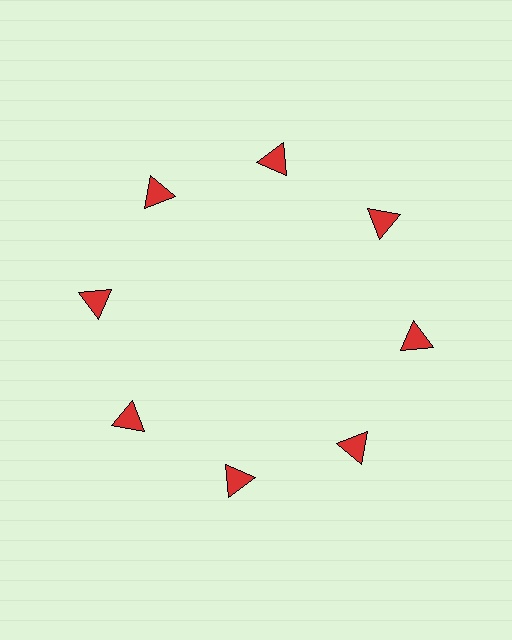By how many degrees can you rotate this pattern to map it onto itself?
The pattern maps onto itself every 45 degrees of rotation.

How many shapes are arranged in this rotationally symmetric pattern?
There are 8 shapes, arranged in 8 groups of 1.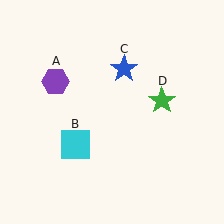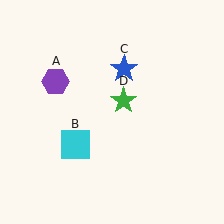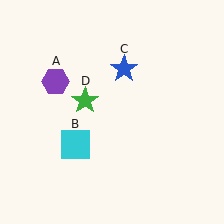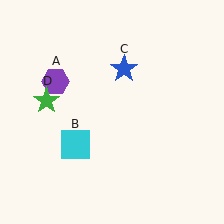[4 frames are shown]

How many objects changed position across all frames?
1 object changed position: green star (object D).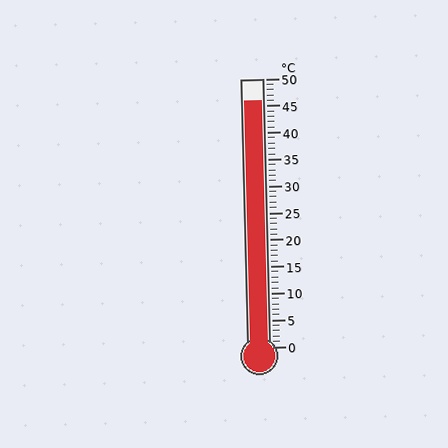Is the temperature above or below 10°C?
The temperature is above 10°C.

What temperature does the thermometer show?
The thermometer shows approximately 46°C.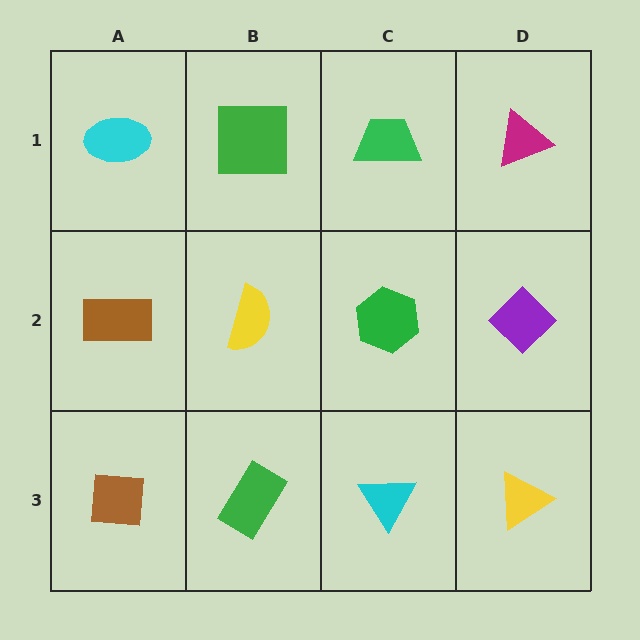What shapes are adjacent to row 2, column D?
A magenta triangle (row 1, column D), a yellow triangle (row 3, column D), a green hexagon (row 2, column C).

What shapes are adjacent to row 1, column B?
A yellow semicircle (row 2, column B), a cyan ellipse (row 1, column A), a green trapezoid (row 1, column C).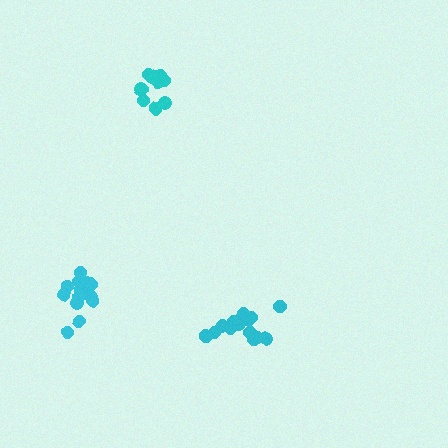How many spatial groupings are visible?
There are 3 spatial groupings.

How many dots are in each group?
Group 1: 16 dots, Group 2: 12 dots, Group 3: 14 dots (42 total).